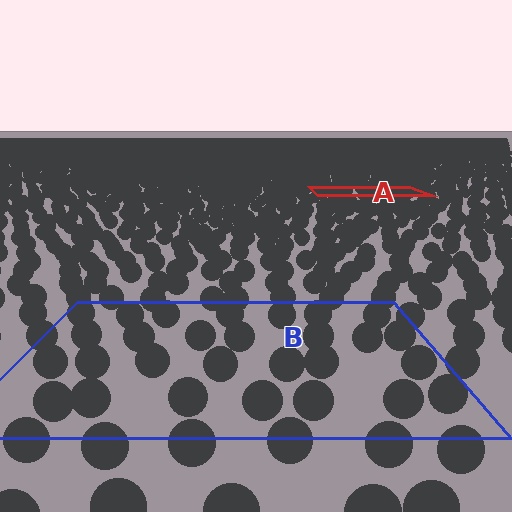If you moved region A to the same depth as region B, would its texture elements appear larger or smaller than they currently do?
They would appear larger. At a closer depth, the same texture elements are projected at a bigger on-screen size.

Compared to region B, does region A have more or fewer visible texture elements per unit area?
Region A has more texture elements per unit area — they are packed more densely because it is farther away.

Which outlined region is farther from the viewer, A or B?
Region A is farther from the viewer — the texture elements inside it appear smaller and more densely packed.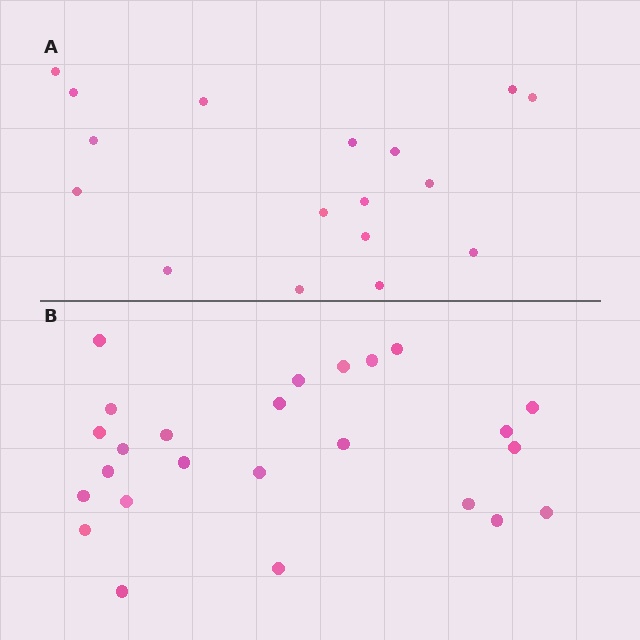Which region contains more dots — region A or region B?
Region B (the bottom region) has more dots.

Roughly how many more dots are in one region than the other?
Region B has roughly 8 or so more dots than region A.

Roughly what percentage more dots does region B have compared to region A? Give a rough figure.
About 45% more.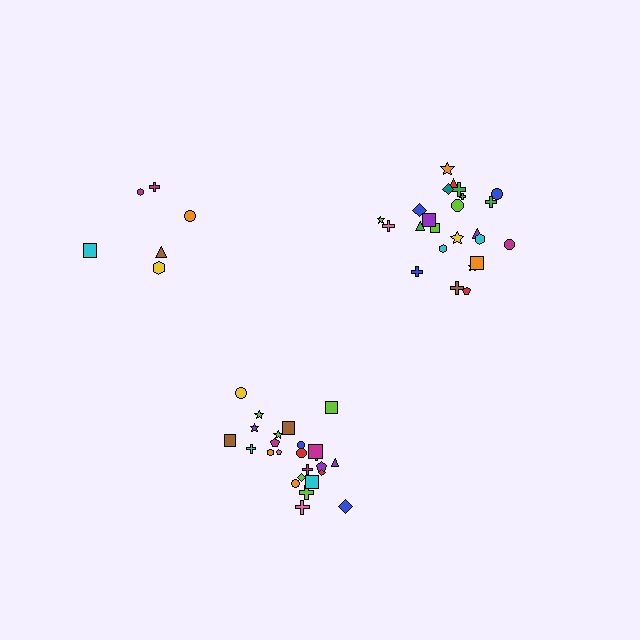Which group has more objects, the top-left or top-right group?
The top-right group.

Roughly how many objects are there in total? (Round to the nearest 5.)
Roughly 55 objects in total.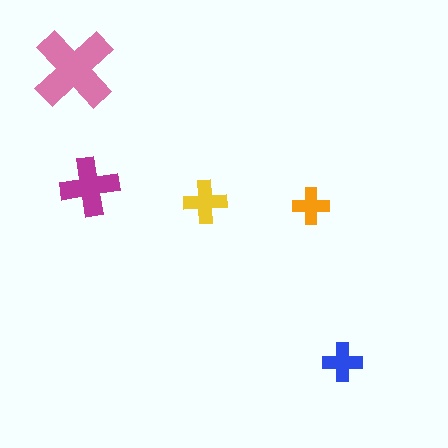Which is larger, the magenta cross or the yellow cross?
The magenta one.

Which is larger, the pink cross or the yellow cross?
The pink one.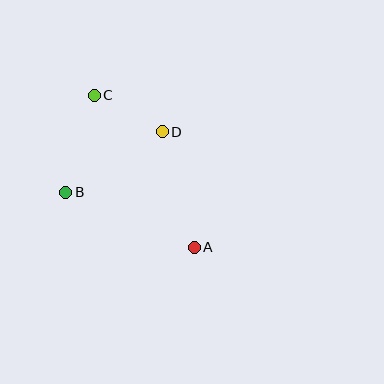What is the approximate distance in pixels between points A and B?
The distance between A and B is approximately 140 pixels.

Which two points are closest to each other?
Points C and D are closest to each other.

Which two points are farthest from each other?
Points A and C are farthest from each other.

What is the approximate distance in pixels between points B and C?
The distance between B and C is approximately 101 pixels.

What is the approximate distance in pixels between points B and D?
The distance between B and D is approximately 114 pixels.